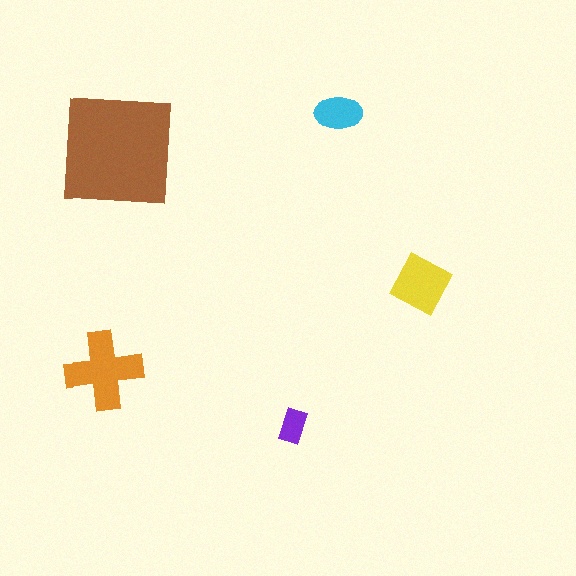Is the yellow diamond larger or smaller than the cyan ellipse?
Larger.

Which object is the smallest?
The purple rectangle.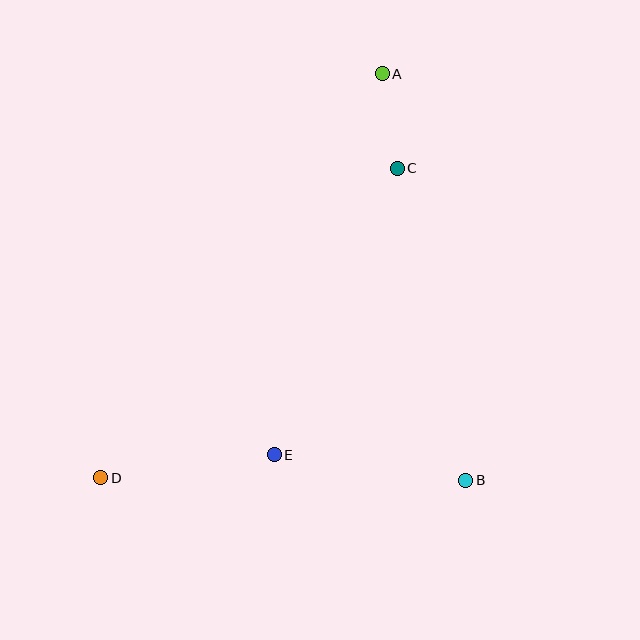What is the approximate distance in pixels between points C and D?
The distance between C and D is approximately 429 pixels.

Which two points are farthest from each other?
Points A and D are farthest from each other.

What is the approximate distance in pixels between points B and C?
The distance between B and C is approximately 320 pixels.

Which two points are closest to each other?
Points A and C are closest to each other.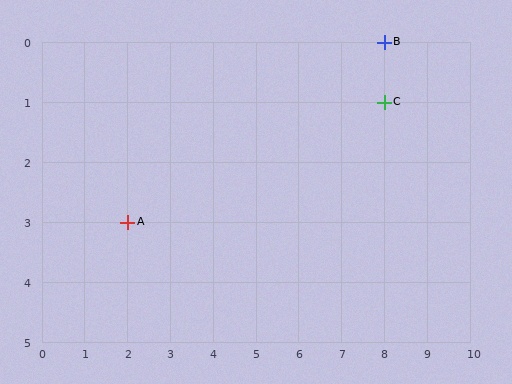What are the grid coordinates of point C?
Point C is at grid coordinates (8, 1).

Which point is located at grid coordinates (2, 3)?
Point A is at (2, 3).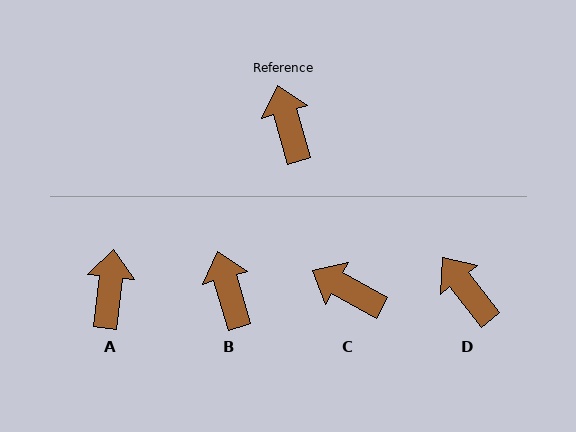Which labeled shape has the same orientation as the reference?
B.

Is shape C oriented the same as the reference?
No, it is off by about 45 degrees.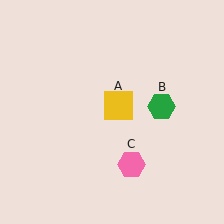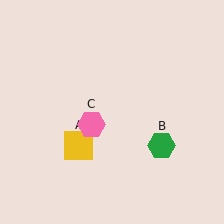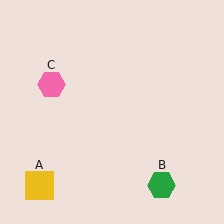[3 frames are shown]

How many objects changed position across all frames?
3 objects changed position: yellow square (object A), green hexagon (object B), pink hexagon (object C).